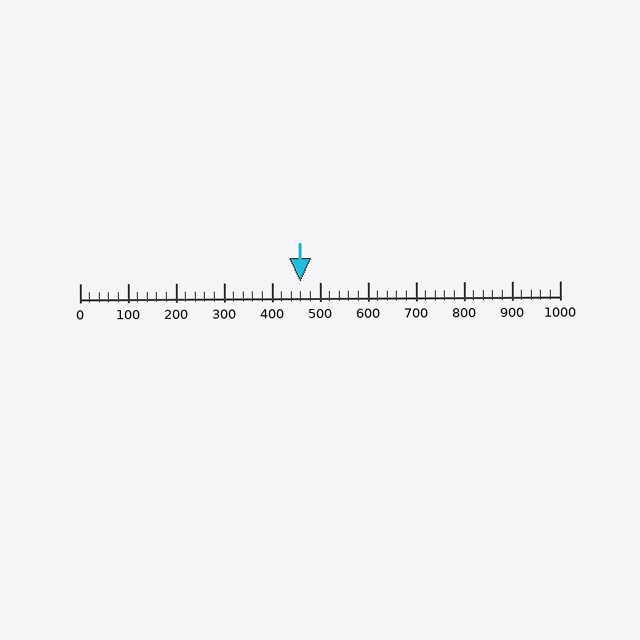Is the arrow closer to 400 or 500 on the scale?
The arrow is closer to 500.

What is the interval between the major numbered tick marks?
The major tick marks are spaced 100 units apart.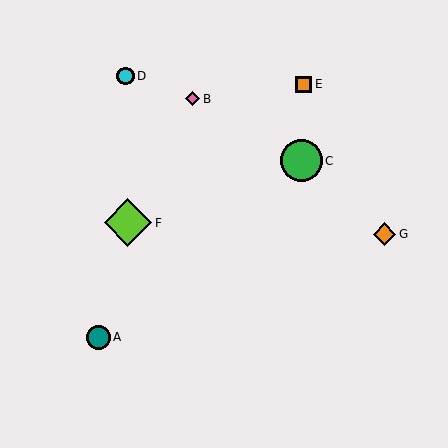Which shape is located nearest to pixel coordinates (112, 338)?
The teal circle (labeled A) at (98, 337) is nearest to that location.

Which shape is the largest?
The lime diamond (labeled F) is the largest.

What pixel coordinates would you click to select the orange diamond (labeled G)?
Click at (384, 234) to select the orange diamond G.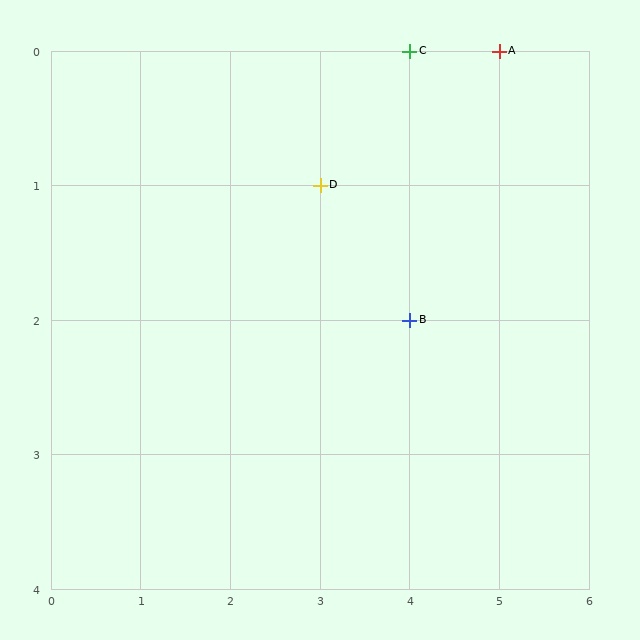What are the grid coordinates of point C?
Point C is at grid coordinates (4, 0).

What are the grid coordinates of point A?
Point A is at grid coordinates (5, 0).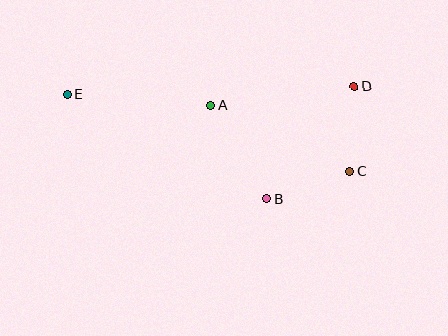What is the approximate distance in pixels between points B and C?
The distance between B and C is approximately 87 pixels.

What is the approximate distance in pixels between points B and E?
The distance between B and E is approximately 225 pixels.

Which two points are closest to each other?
Points C and D are closest to each other.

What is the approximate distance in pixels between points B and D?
The distance between B and D is approximately 142 pixels.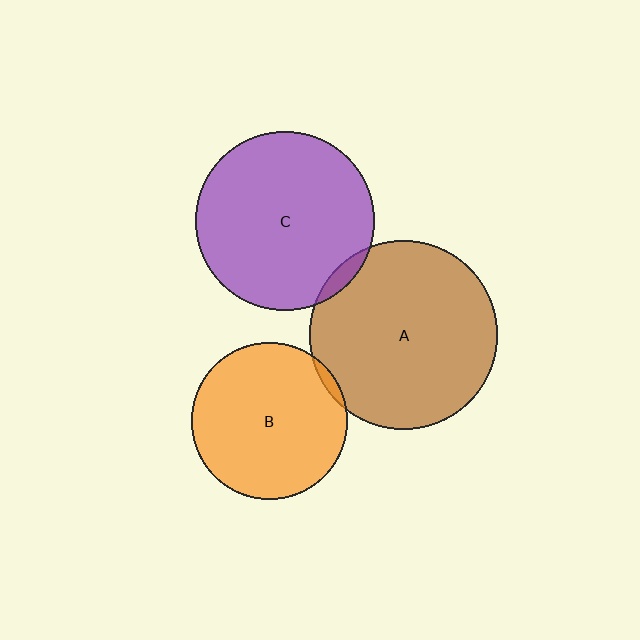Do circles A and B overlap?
Yes.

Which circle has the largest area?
Circle A (brown).